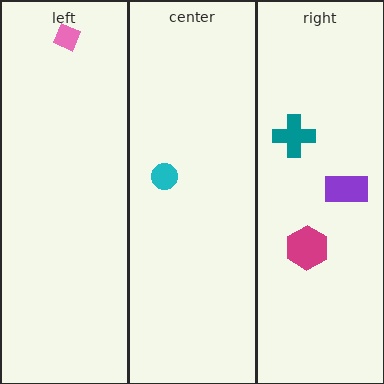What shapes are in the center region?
The cyan circle.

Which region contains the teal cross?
The right region.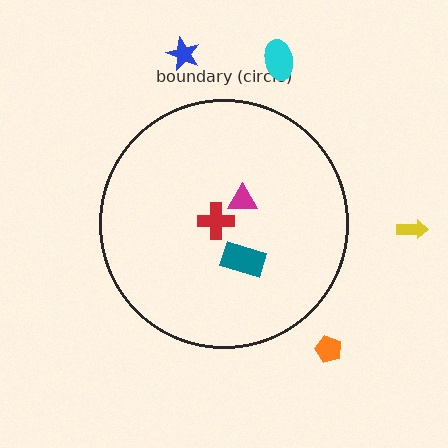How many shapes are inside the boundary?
3 inside, 4 outside.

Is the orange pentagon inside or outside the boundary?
Outside.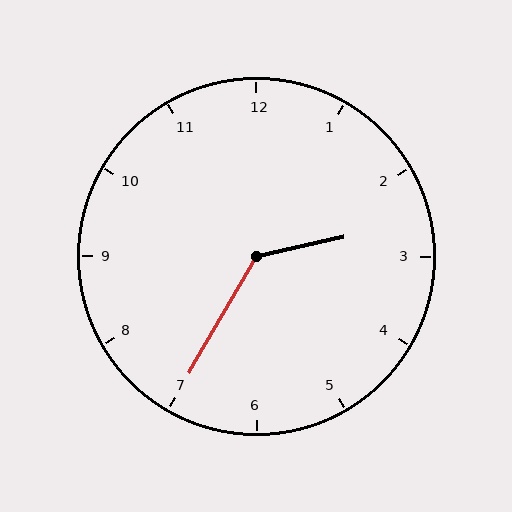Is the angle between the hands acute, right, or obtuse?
It is obtuse.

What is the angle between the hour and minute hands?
Approximately 132 degrees.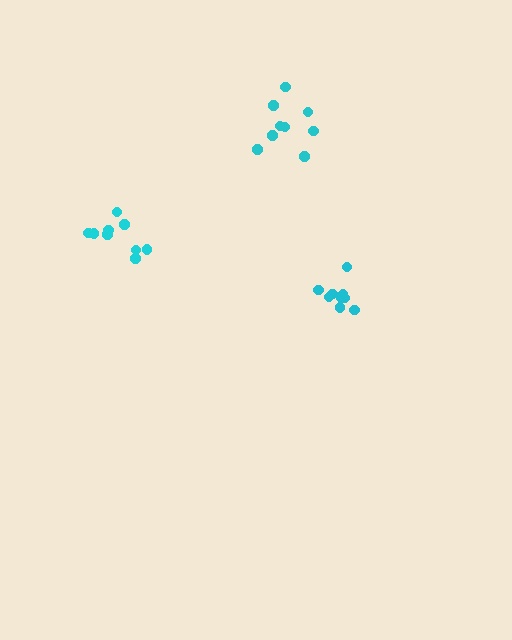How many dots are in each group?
Group 1: 9 dots, Group 2: 9 dots, Group 3: 9 dots (27 total).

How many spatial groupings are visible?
There are 3 spatial groupings.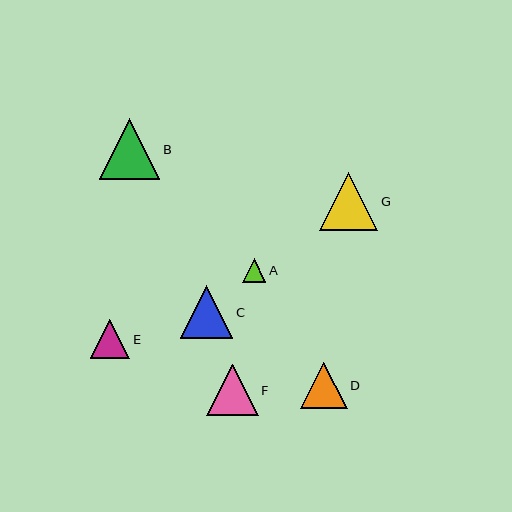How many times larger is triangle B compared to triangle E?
Triangle B is approximately 1.5 times the size of triangle E.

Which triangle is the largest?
Triangle B is the largest with a size of approximately 61 pixels.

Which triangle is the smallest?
Triangle A is the smallest with a size of approximately 23 pixels.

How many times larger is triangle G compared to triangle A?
Triangle G is approximately 2.5 times the size of triangle A.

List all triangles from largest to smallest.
From largest to smallest: B, G, C, F, D, E, A.